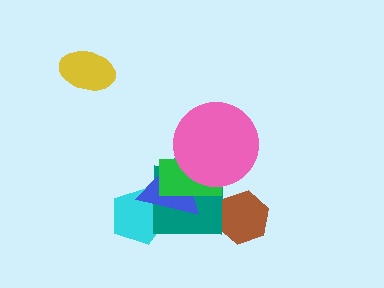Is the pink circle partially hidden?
No, no other shape covers it.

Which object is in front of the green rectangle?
The pink circle is in front of the green rectangle.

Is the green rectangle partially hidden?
Yes, it is partially covered by another shape.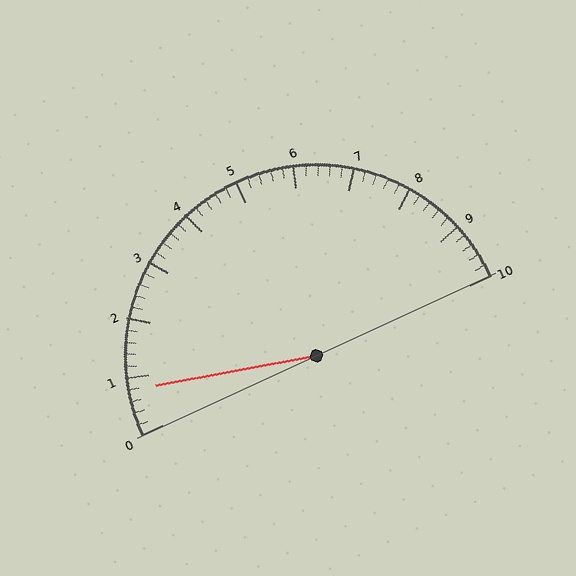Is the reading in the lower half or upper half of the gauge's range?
The reading is in the lower half of the range (0 to 10).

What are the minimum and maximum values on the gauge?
The gauge ranges from 0 to 10.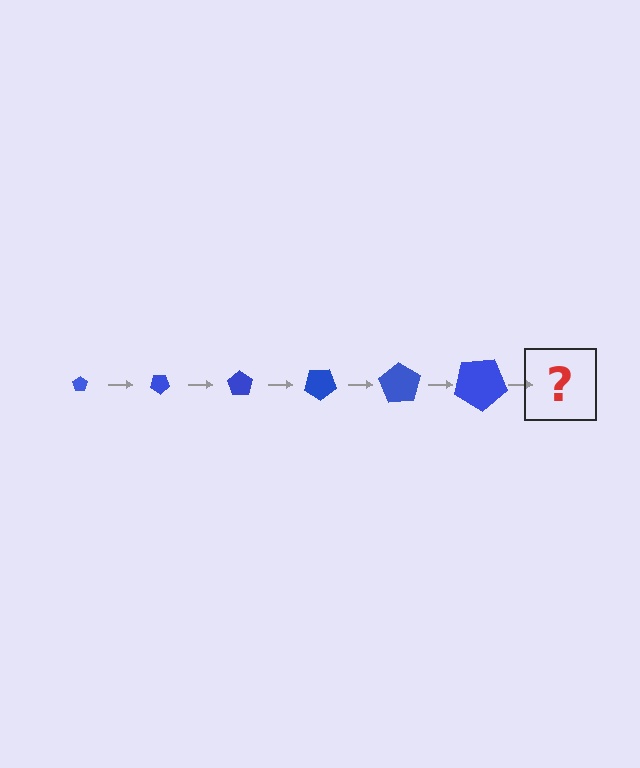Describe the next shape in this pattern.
It should be a pentagon, larger than the previous one and rotated 210 degrees from the start.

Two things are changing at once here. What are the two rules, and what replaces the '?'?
The two rules are that the pentagon grows larger each step and it rotates 35 degrees each step. The '?' should be a pentagon, larger than the previous one and rotated 210 degrees from the start.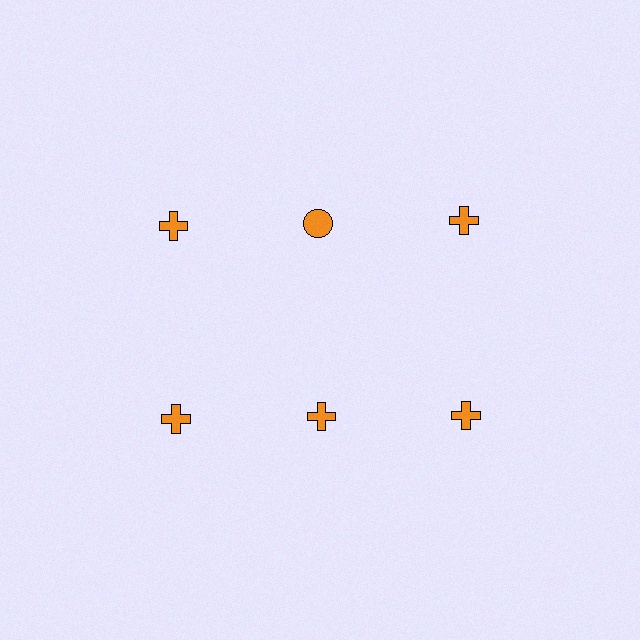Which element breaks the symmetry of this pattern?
The orange circle in the top row, second from left column breaks the symmetry. All other shapes are orange crosses.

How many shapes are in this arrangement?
There are 6 shapes arranged in a grid pattern.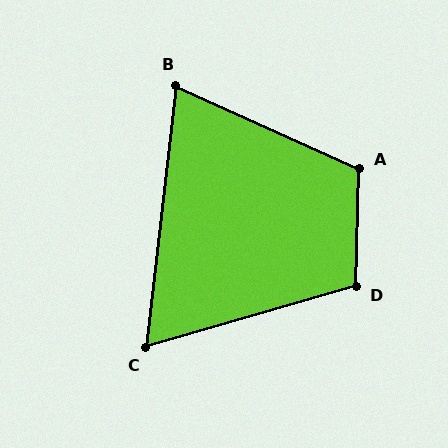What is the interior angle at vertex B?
Approximately 72 degrees (acute).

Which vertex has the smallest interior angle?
C, at approximately 67 degrees.